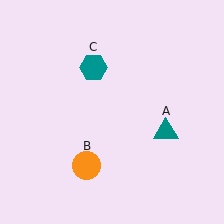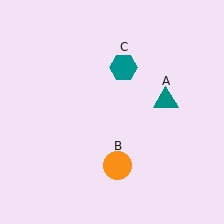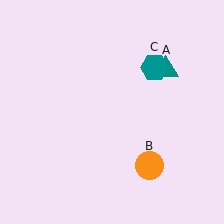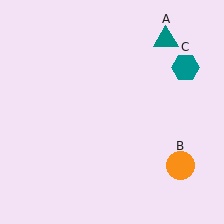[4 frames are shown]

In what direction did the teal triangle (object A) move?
The teal triangle (object A) moved up.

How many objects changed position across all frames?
3 objects changed position: teal triangle (object A), orange circle (object B), teal hexagon (object C).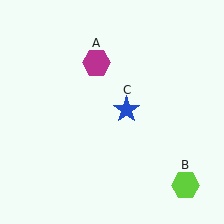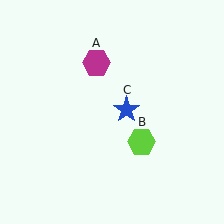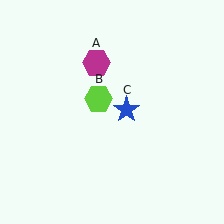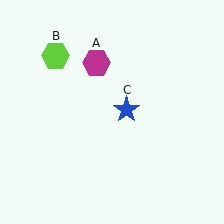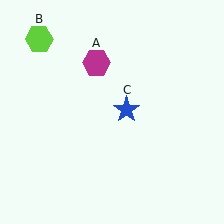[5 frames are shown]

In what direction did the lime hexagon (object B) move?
The lime hexagon (object B) moved up and to the left.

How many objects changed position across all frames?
1 object changed position: lime hexagon (object B).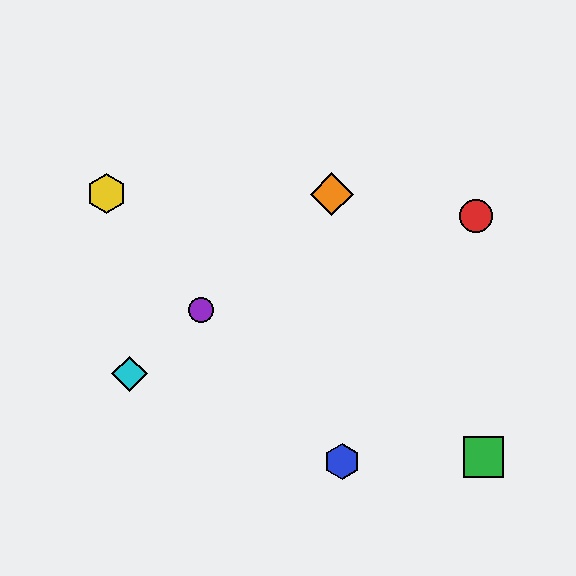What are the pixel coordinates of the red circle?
The red circle is at (476, 216).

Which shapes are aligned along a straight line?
The purple circle, the orange diamond, the cyan diamond are aligned along a straight line.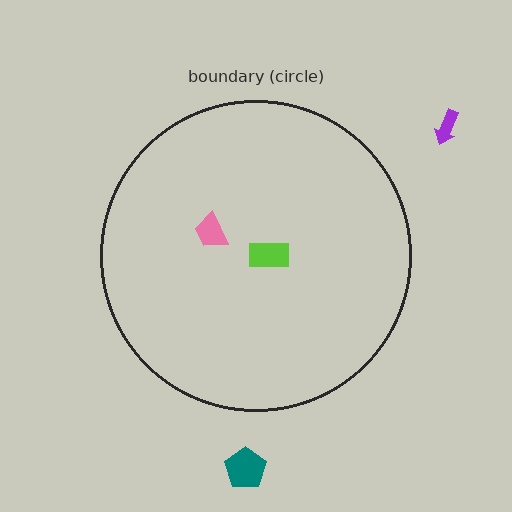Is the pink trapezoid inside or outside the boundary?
Inside.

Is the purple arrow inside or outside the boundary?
Outside.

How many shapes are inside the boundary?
2 inside, 2 outside.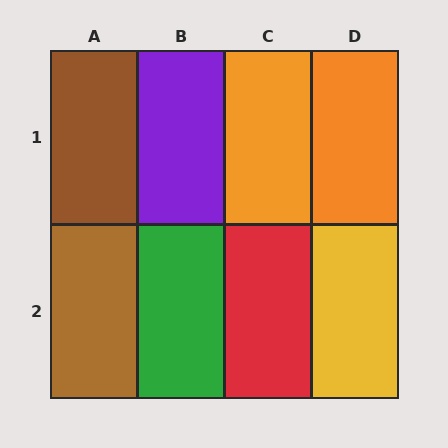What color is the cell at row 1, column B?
Purple.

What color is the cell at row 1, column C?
Orange.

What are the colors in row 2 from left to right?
Brown, green, red, yellow.